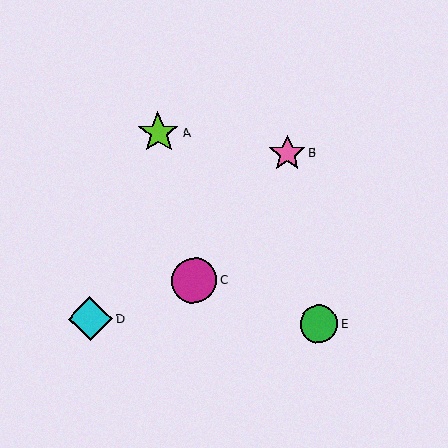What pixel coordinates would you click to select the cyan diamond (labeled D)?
Click at (90, 319) to select the cyan diamond D.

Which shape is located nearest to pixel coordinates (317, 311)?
The green circle (labeled E) at (319, 324) is nearest to that location.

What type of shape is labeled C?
Shape C is a magenta circle.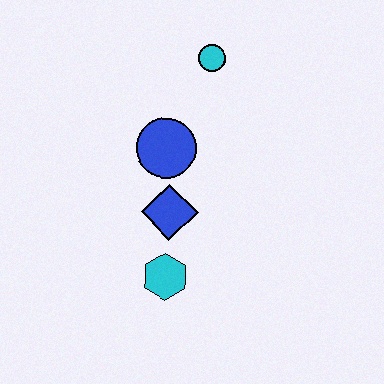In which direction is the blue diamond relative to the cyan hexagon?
The blue diamond is above the cyan hexagon.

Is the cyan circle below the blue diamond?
No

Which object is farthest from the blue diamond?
The cyan circle is farthest from the blue diamond.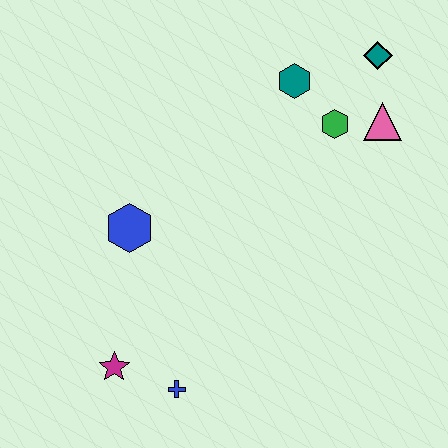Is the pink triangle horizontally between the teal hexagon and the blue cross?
No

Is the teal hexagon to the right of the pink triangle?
No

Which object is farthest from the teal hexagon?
The magenta star is farthest from the teal hexagon.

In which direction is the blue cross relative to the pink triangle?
The blue cross is below the pink triangle.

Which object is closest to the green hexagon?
The pink triangle is closest to the green hexagon.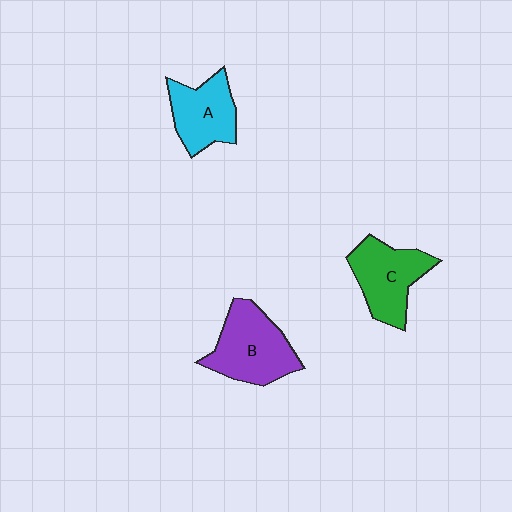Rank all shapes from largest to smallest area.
From largest to smallest: B (purple), C (green), A (cyan).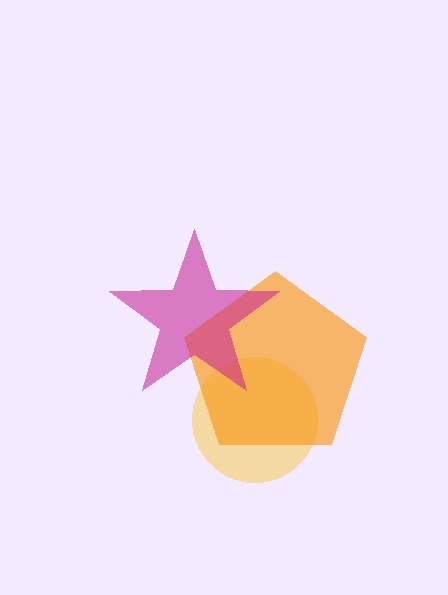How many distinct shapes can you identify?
There are 3 distinct shapes: a yellow circle, an orange pentagon, a magenta star.